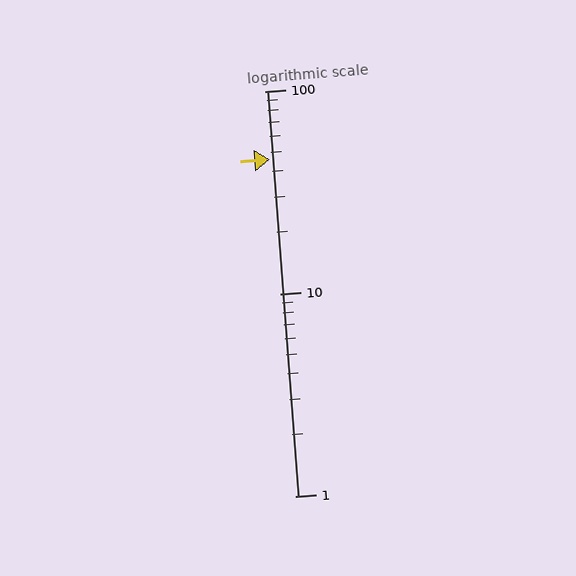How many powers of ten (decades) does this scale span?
The scale spans 2 decades, from 1 to 100.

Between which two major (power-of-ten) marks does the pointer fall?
The pointer is between 10 and 100.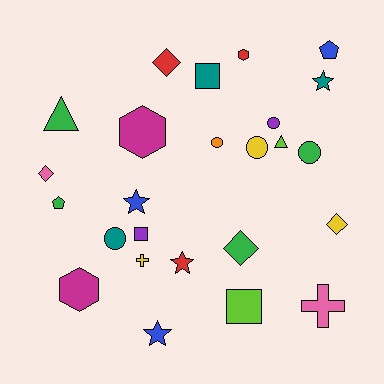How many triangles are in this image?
There are 2 triangles.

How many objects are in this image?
There are 25 objects.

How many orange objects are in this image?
There is 1 orange object.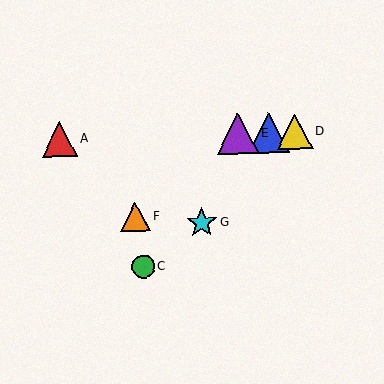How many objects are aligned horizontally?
4 objects (A, B, D, E) are aligned horizontally.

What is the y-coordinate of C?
Object C is at y≈266.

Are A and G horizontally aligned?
No, A is at y≈139 and G is at y≈223.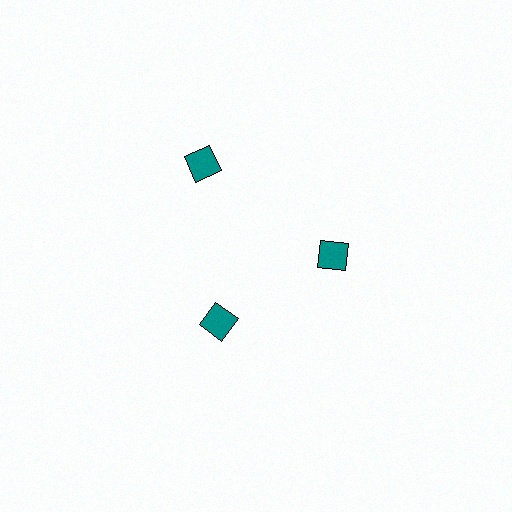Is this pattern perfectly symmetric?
No. The 3 teal diamonds are arranged in a ring, but one element near the 11 o'clock position is pushed outward from the center, breaking the 3-fold rotational symmetry.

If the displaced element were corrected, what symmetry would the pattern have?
It would have 3-fold rotational symmetry — the pattern would map onto itself every 120 degrees.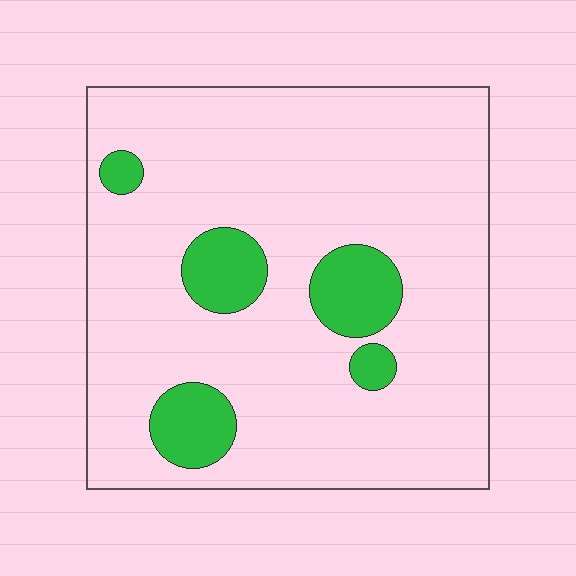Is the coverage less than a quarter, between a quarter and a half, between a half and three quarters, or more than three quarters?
Less than a quarter.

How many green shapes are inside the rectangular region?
5.